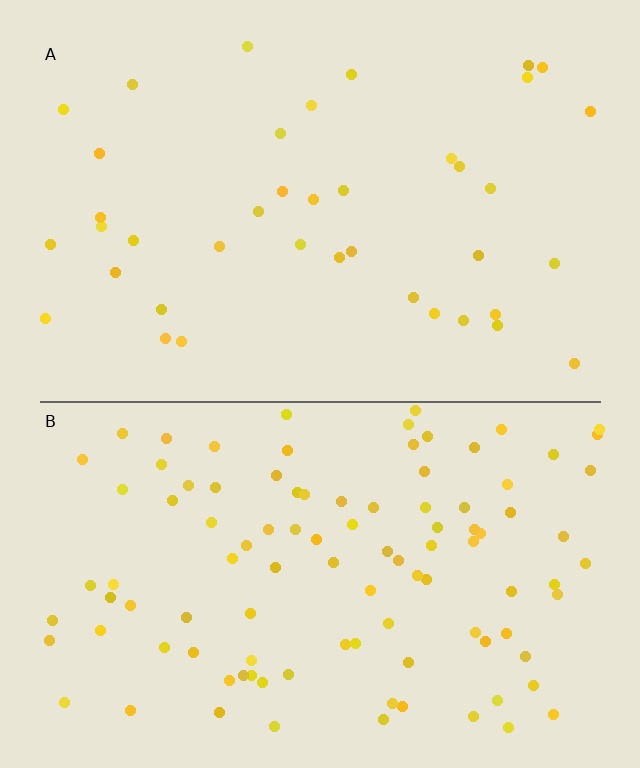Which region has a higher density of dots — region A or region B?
B (the bottom).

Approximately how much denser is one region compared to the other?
Approximately 2.6× — region B over region A.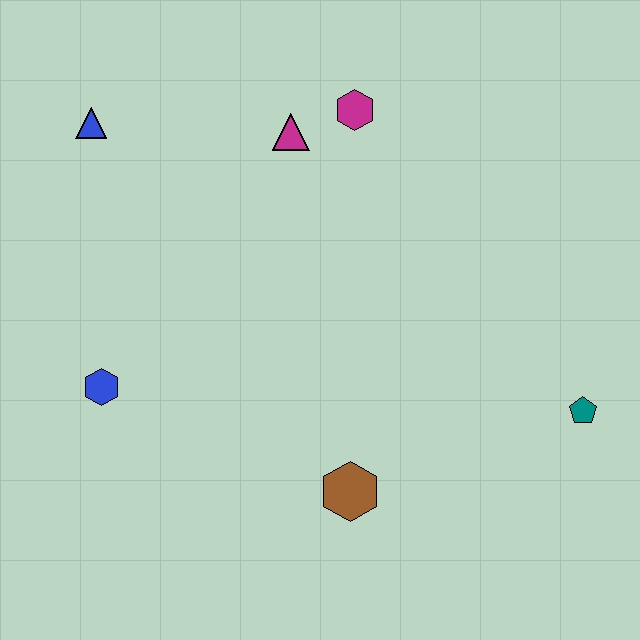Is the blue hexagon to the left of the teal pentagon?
Yes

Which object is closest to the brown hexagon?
The teal pentagon is closest to the brown hexagon.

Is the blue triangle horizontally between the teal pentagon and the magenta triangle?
No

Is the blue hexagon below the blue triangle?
Yes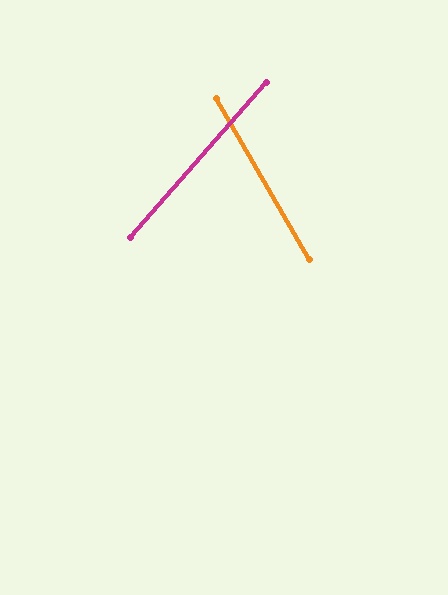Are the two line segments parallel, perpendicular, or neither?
Neither parallel nor perpendicular — they differ by about 72°.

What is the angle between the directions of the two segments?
Approximately 72 degrees.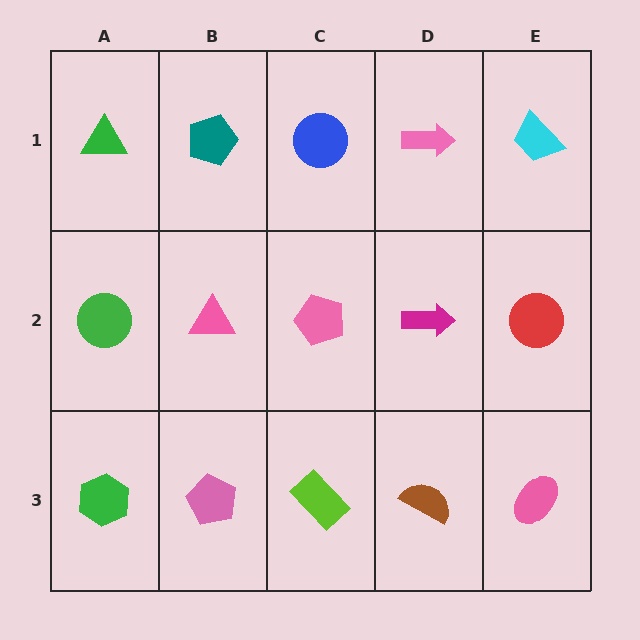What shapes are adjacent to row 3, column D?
A magenta arrow (row 2, column D), a lime rectangle (row 3, column C), a pink ellipse (row 3, column E).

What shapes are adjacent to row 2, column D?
A pink arrow (row 1, column D), a brown semicircle (row 3, column D), a pink pentagon (row 2, column C), a red circle (row 2, column E).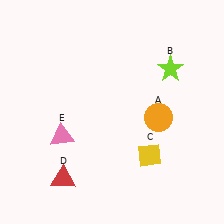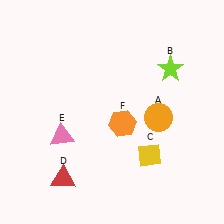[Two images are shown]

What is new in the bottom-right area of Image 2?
An orange hexagon (F) was added in the bottom-right area of Image 2.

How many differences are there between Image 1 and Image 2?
There is 1 difference between the two images.